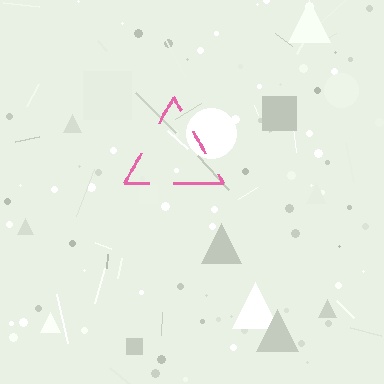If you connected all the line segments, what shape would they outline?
They would outline a triangle.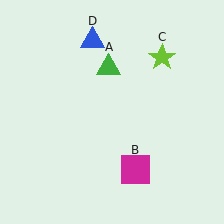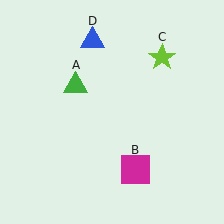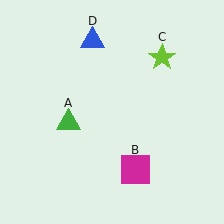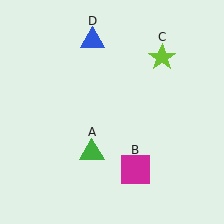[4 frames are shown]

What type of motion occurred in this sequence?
The green triangle (object A) rotated counterclockwise around the center of the scene.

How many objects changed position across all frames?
1 object changed position: green triangle (object A).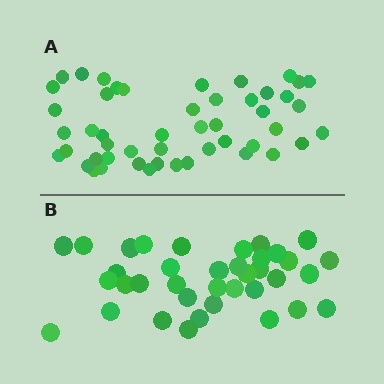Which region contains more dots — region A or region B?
Region A (the top region) has more dots.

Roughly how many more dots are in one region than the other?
Region A has roughly 12 or so more dots than region B.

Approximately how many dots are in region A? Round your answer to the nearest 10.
About 50 dots. (The exact count is 49, which rounds to 50.)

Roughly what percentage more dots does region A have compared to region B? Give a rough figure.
About 30% more.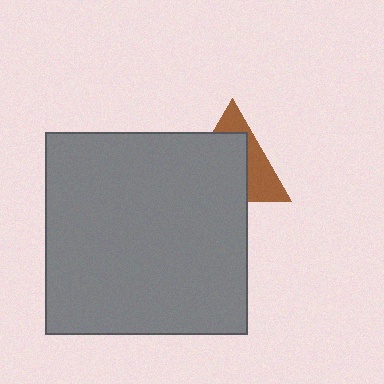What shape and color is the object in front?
The object in front is a gray square.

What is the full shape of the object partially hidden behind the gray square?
The partially hidden object is a brown triangle.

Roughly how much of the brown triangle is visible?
A small part of it is visible (roughly 38%).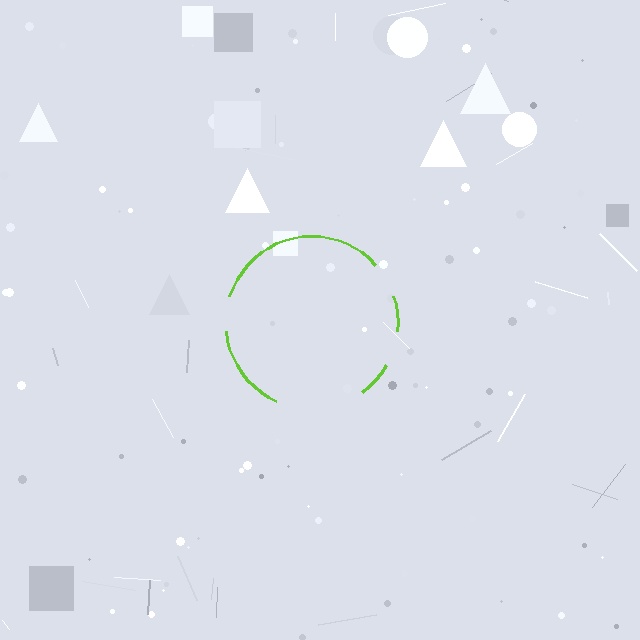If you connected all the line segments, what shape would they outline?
They would outline a circle.